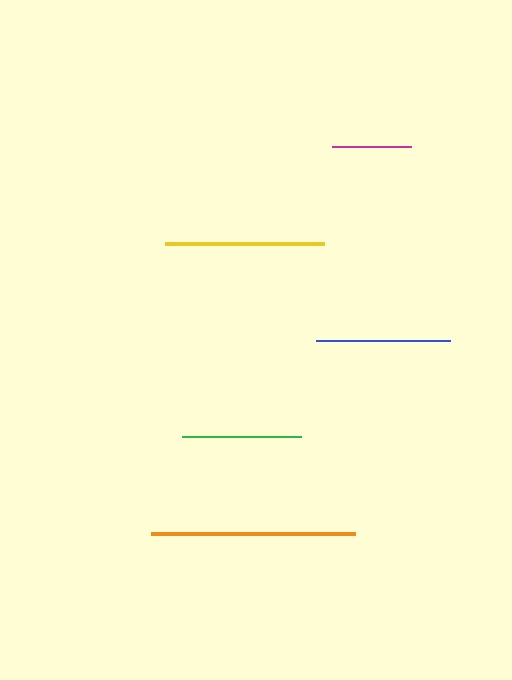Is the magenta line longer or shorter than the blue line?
The blue line is longer than the magenta line.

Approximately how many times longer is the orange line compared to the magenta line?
The orange line is approximately 2.6 times the length of the magenta line.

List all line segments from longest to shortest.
From longest to shortest: orange, yellow, blue, green, magenta.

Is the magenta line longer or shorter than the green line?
The green line is longer than the magenta line.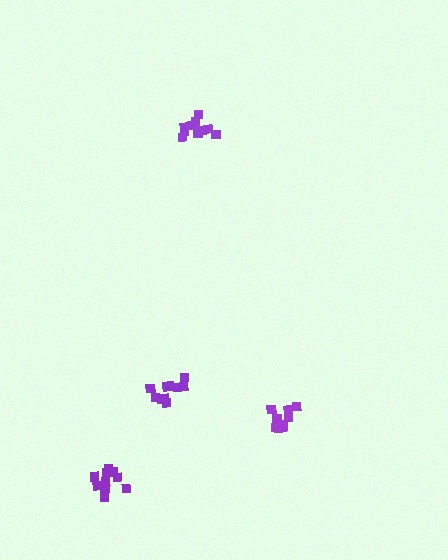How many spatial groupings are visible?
There are 4 spatial groupings.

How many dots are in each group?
Group 1: 11 dots, Group 2: 11 dots, Group 3: 11 dots, Group 4: 12 dots (45 total).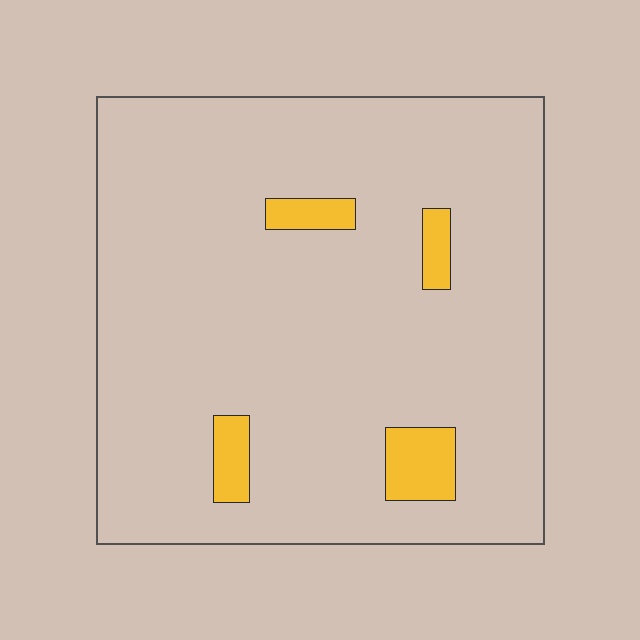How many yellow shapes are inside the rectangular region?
4.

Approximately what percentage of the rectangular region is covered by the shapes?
Approximately 5%.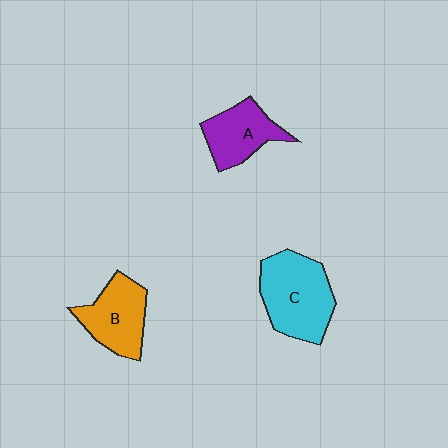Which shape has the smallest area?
Shape A (purple).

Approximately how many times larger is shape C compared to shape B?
Approximately 1.3 times.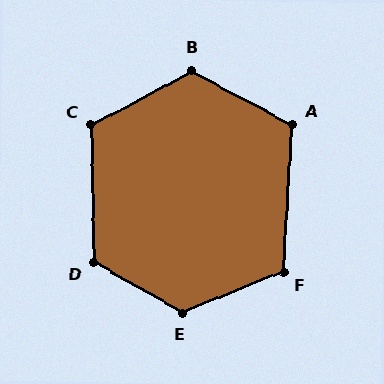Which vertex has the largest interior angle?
E, at approximately 128 degrees.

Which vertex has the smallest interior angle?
A, at approximately 114 degrees.